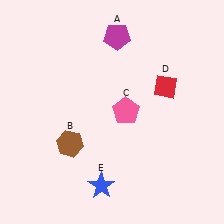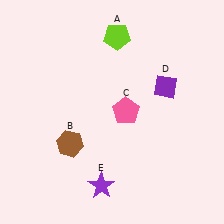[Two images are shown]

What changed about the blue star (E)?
In Image 1, E is blue. In Image 2, it changed to purple.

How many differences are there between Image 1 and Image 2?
There are 3 differences between the two images.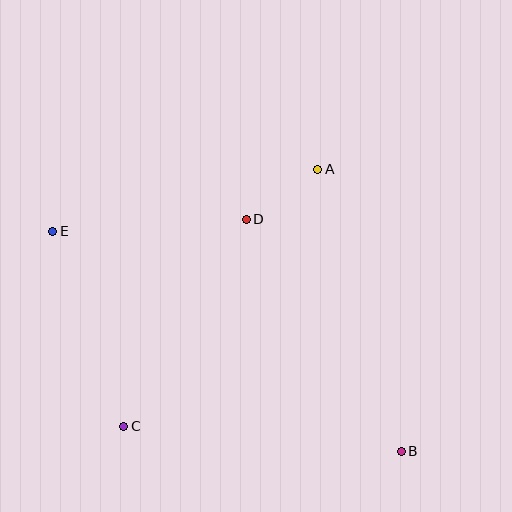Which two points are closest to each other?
Points A and D are closest to each other.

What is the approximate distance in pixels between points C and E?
The distance between C and E is approximately 207 pixels.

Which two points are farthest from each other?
Points B and E are farthest from each other.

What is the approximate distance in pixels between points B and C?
The distance between B and C is approximately 279 pixels.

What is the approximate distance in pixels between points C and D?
The distance between C and D is approximately 241 pixels.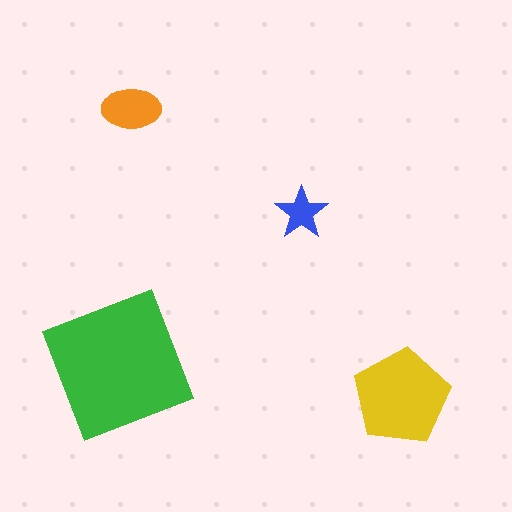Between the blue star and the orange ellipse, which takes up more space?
The orange ellipse.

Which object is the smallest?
The blue star.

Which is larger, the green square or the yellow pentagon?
The green square.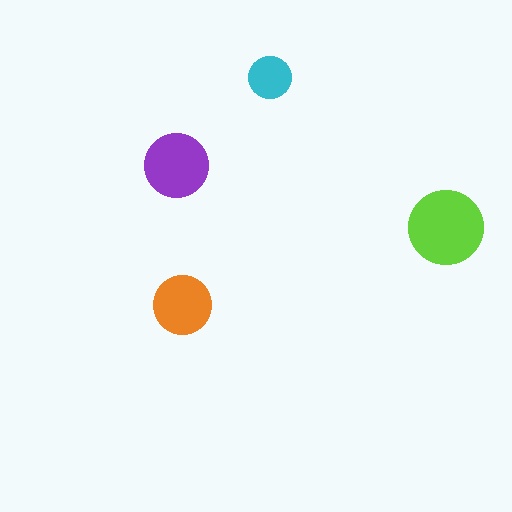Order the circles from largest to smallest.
the lime one, the purple one, the orange one, the cyan one.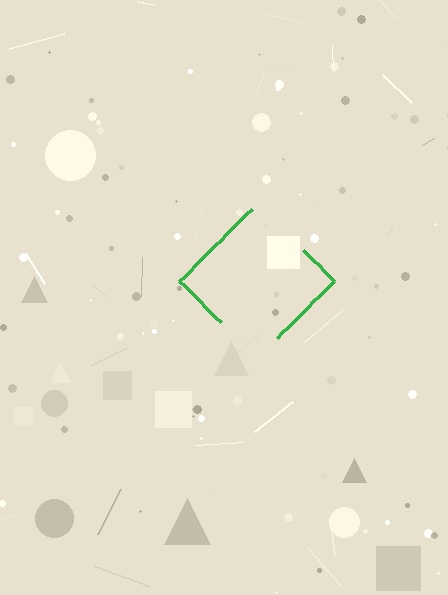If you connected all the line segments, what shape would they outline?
They would outline a diamond.